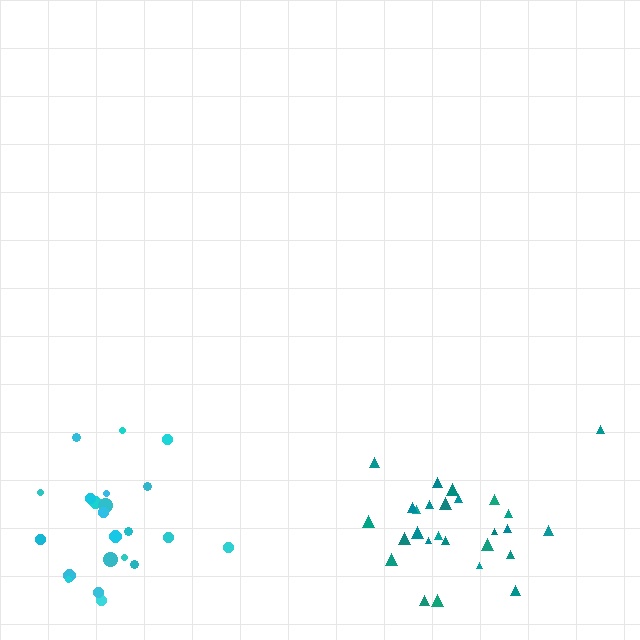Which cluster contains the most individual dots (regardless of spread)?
Teal (27).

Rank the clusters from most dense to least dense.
cyan, teal.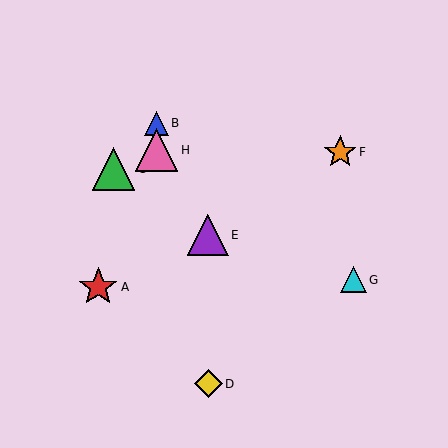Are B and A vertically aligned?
No, B is at x≈156 and A is at x≈98.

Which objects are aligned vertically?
Objects B, H are aligned vertically.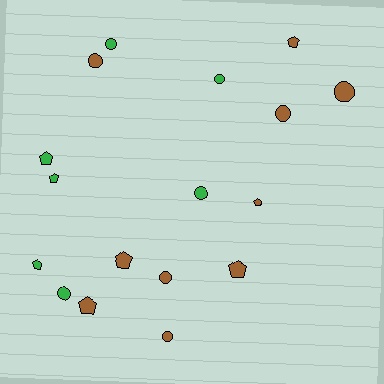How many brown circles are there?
There are 5 brown circles.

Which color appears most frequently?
Brown, with 10 objects.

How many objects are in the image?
There are 17 objects.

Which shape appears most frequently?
Circle, with 9 objects.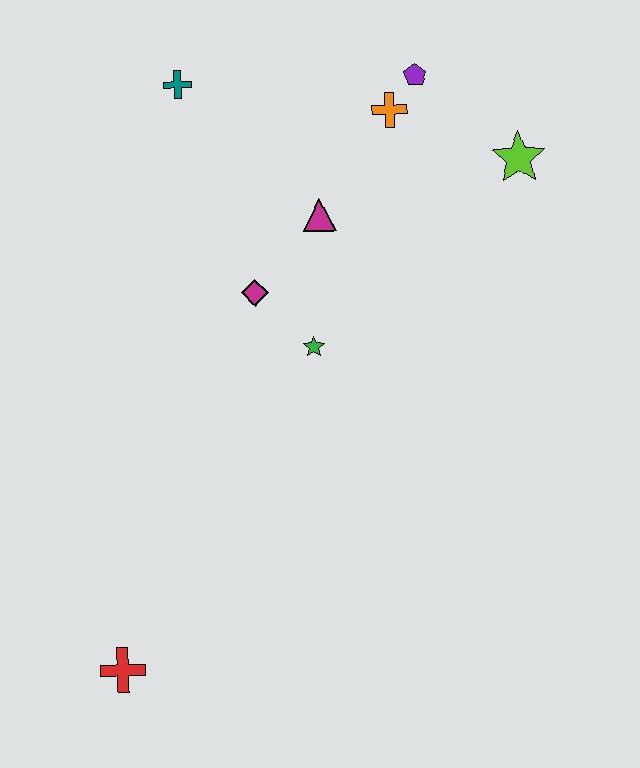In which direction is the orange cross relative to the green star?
The orange cross is above the green star.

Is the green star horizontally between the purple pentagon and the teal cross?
Yes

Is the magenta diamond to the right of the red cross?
Yes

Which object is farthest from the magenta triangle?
The red cross is farthest from the magenta triangle.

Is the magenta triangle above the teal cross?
No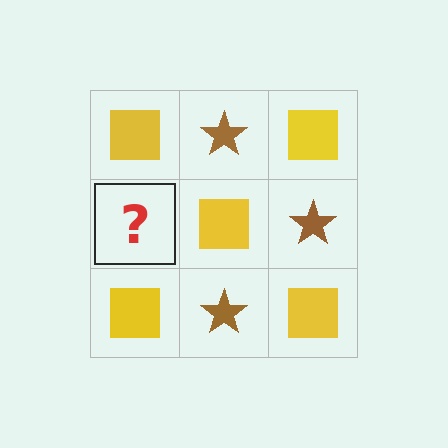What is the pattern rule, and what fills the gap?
The rule is that it alternates yellow square and brown star in a checkerboard pattern. The gap should be filled with a brown star.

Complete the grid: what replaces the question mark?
The question mark should be replaced with a brown star.